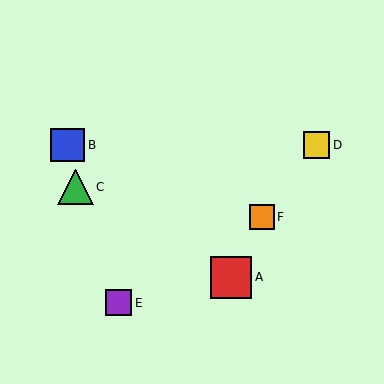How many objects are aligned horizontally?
2 objects (B, D) are aligned horizontally.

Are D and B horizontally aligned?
Yes, both are at y≈145.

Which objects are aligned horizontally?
Objects B, D are aligned horizontally.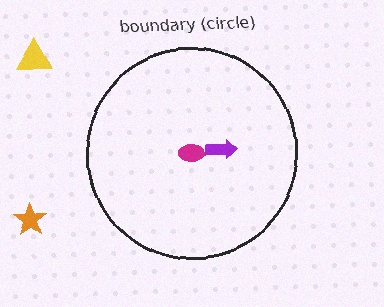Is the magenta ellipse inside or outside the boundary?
Inside.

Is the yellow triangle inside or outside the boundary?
Outside.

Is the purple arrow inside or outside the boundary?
Inside.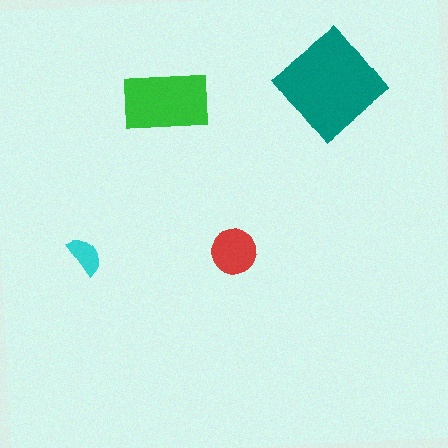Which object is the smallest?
The cyan semicircle.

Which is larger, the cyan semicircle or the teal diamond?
The teal diamond.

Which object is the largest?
The teal diamond.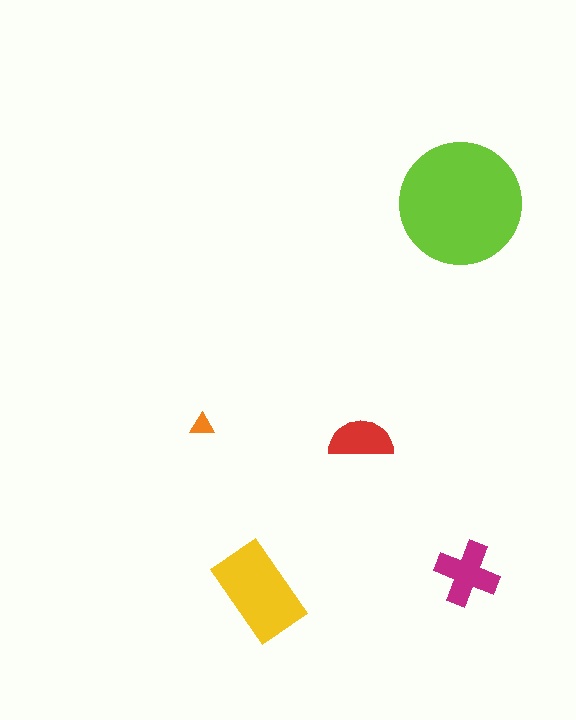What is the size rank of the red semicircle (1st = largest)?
4th.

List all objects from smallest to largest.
The orange triangle, the red semicircle, the magenta cross, the yellow rectangle, the lime circle.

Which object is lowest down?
The yellow rectangle is bottommost.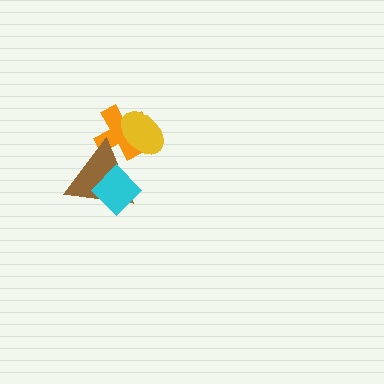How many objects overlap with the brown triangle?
2 objects overlap with the brown triangle.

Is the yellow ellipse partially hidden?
No, no other shape covers it.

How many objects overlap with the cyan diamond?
1 object overlaps with the cyan diamond.